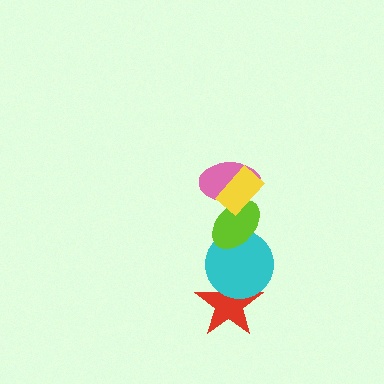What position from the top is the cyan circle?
The cyan circle is 4th from the top.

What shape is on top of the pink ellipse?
The yellow rectangle is on top of the pink ellipse.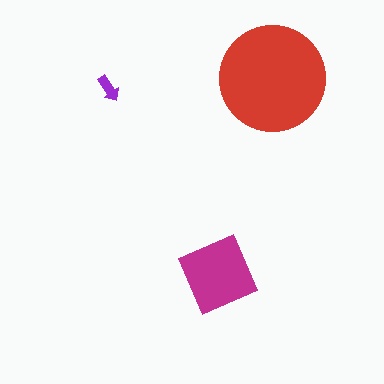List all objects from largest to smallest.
The red circle, the magenta square, the purple arrow.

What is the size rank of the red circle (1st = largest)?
1st.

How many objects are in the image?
There are 3 objects in the image.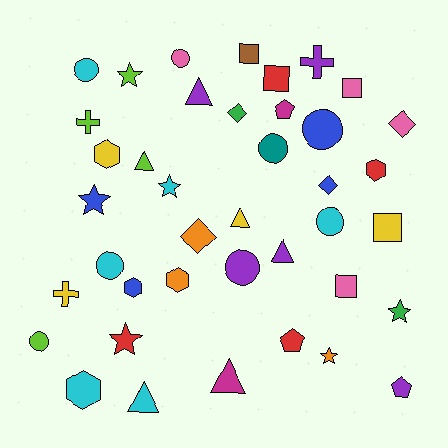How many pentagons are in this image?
There are 3 pentagons.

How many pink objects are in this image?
There are 4 pink objects.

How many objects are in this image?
There are 40 objects.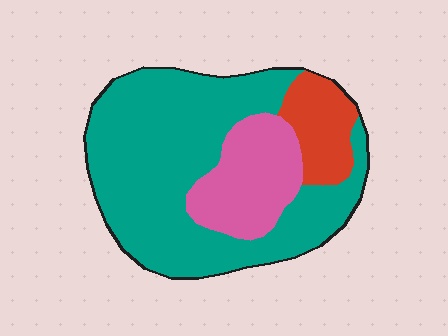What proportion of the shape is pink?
Pink covers around 20% of the shape.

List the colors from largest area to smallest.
From largest to smallest: teal, pink, red.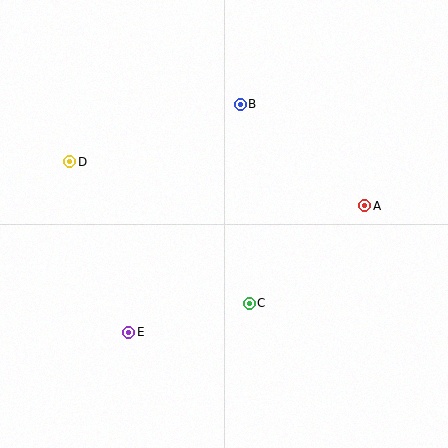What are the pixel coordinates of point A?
Point A is at (365, 206).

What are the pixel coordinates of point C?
Point C is at (249, 303).